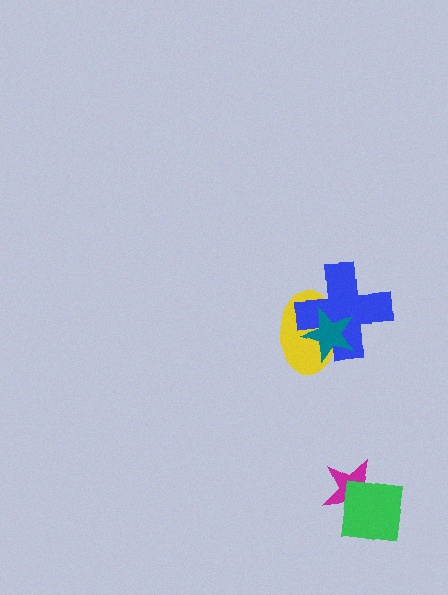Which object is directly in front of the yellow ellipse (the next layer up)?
The blue cross is directly in front of the yellow ellipse.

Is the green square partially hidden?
No, no other shape covers it.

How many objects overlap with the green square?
1 object overlaps with the green square.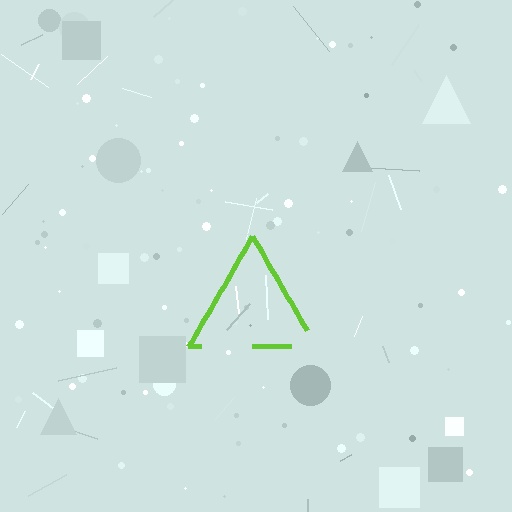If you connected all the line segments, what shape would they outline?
They would outline a triangle.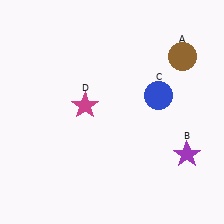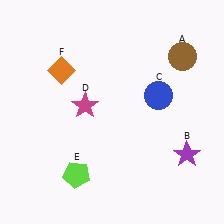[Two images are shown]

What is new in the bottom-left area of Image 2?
A lime pentagon (E) was added in the bottom-left area of Image 2.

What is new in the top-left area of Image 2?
An orange diamond (F) was added in the top-left area of Image 2.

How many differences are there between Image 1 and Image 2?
There are 2 differences between the two images.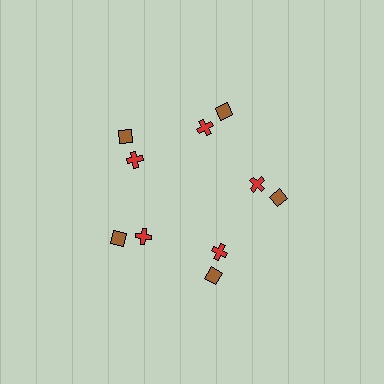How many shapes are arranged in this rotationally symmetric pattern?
There are 10 shapes, arranged in 5 groups of 2.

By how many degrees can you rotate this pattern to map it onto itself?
The pattern maps onto itself every 72 degrees of rotation.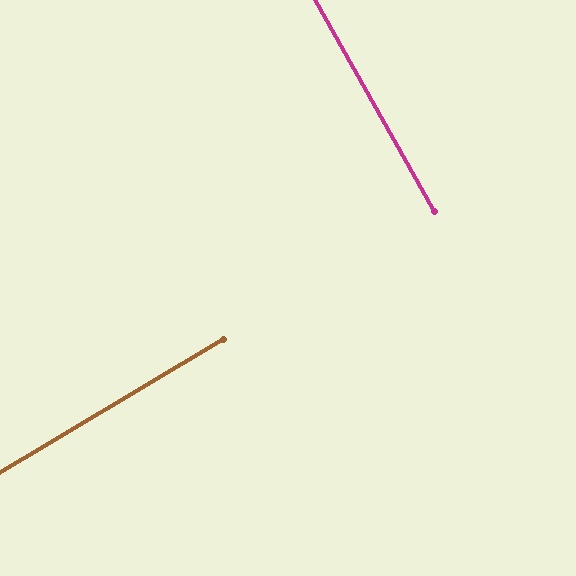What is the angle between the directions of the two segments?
Approximately 88 degrees.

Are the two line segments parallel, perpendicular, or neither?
Perpendicular — they meet at approximately 88°.